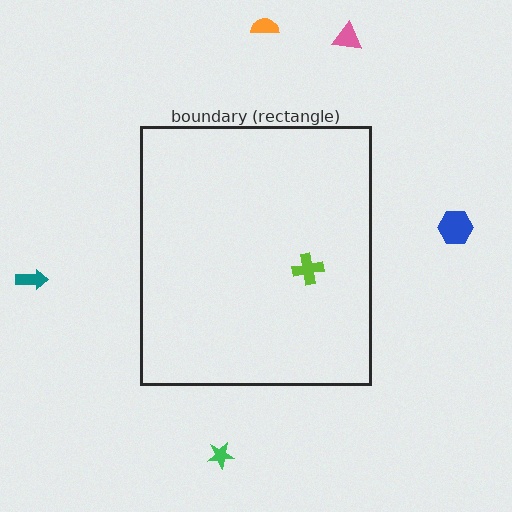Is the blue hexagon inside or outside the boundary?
Outside.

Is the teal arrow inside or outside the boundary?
Outside.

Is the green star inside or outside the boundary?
Outside.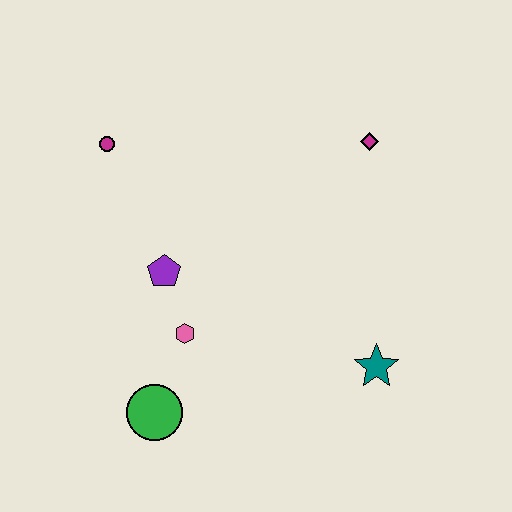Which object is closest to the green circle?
The pink hexagon is closest to the green circle.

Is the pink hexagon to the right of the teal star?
No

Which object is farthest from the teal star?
The magenta circle is farthest from the teal star.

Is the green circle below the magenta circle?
Yes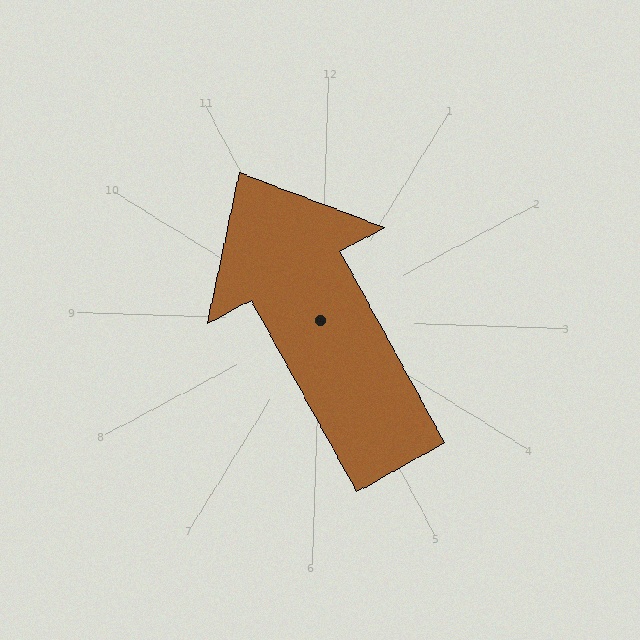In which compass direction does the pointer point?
Northwest.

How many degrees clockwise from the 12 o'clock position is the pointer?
Approximately 329 degrees.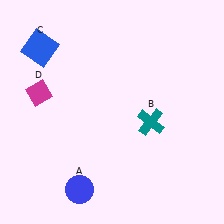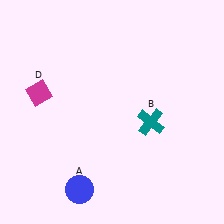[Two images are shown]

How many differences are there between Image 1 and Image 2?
There is 1 difference between the two images.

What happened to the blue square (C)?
The blue square (C) was removed in Image 2. It was in the top-left area of Image 1.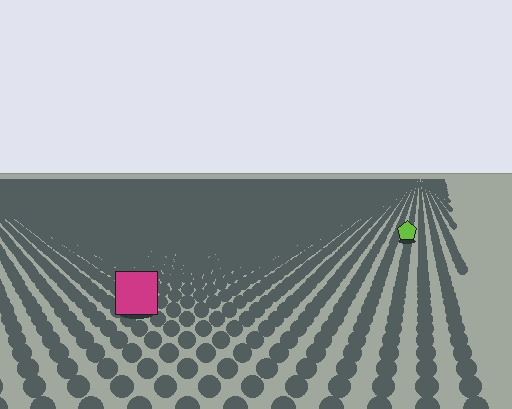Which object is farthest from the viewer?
The lime pentagon is farthest from the viewer. It appears smaller and the ground texture around it is denser.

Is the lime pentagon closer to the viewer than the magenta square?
No. The magenta square is closer — you can tell from the texture gradient: the ground texture is coarser near it.